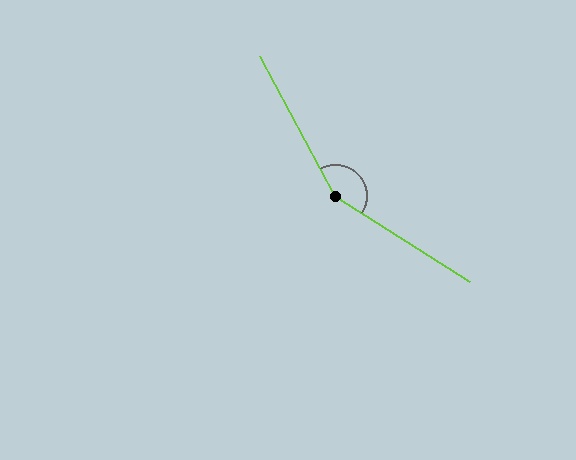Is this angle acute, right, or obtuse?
It is obtuse.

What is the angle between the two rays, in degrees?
Approximately 151 degrees.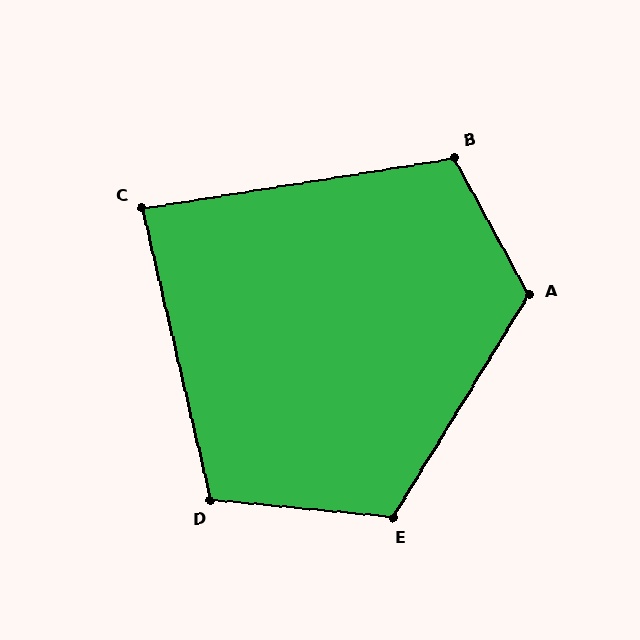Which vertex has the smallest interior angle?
C, at approximately 86 degrees.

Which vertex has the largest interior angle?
A, at approximately 120 degrees.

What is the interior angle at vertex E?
Approximately 116 degrees (obtuse).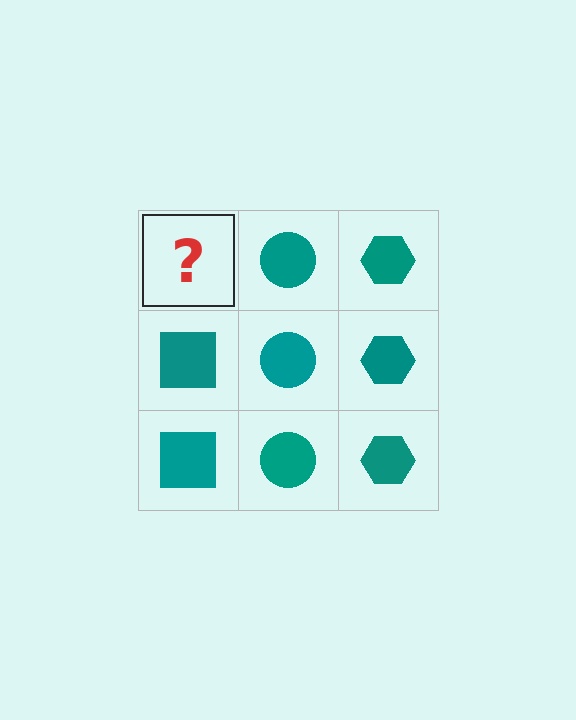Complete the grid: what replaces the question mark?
The question mark should be replaced with a teal square.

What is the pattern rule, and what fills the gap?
The rule is that each column has a consistent shape. The gap should be filled with a teal square.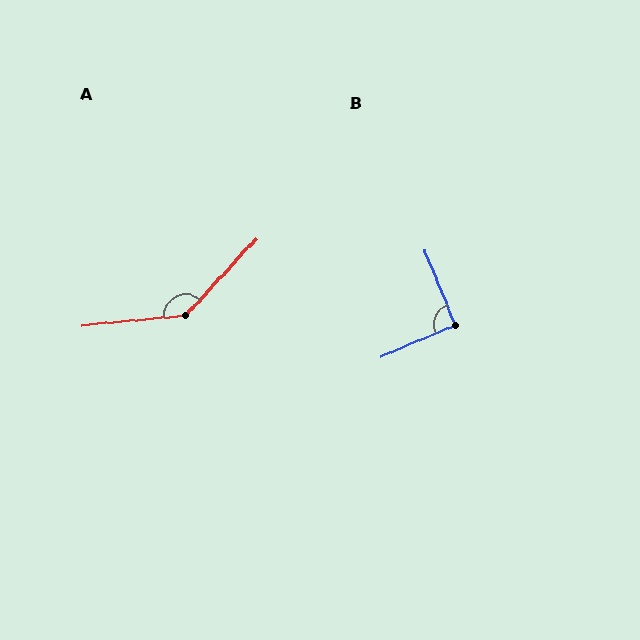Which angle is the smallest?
B, at approximately 90 degrees.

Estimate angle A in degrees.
Approximately 138 degrees.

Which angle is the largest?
A, at approximately 138 degrees.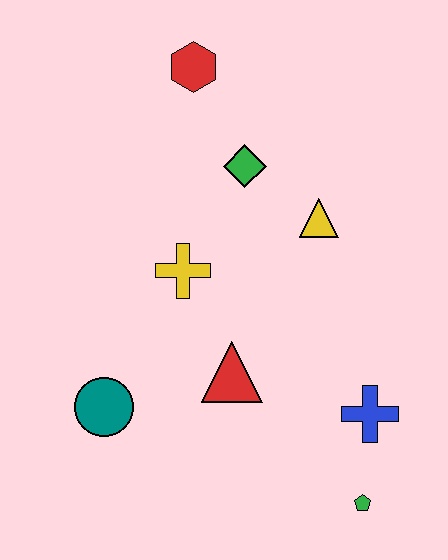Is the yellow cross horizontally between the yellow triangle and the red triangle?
No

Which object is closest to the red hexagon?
The green diamond is closest to the red hexagon.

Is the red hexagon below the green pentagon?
No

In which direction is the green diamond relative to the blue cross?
The green diamond is above the blue cross.